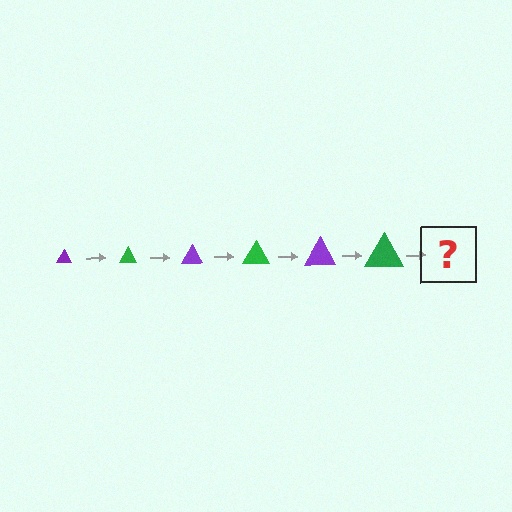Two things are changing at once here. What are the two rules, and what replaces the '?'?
The two rules are that the triangle grows larger each step and the color cycles through purple and green. The '?' should be a purple triangle, larger than the previous one.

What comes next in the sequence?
The next element should be a purple triangle, larger than the previous one.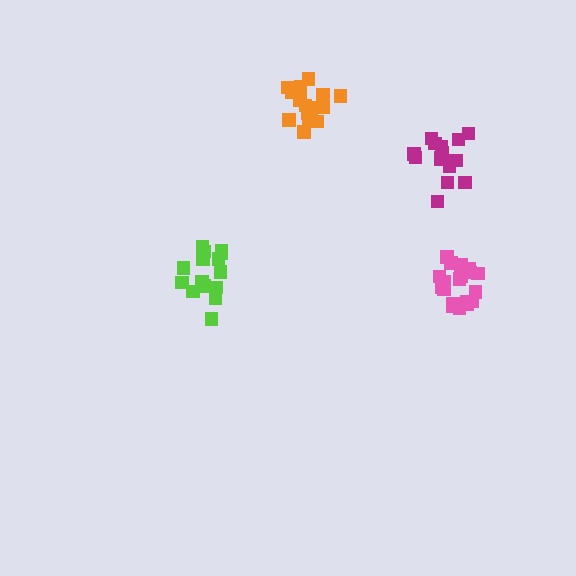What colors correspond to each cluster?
The clusters are colored: lime, orange, pink, magenta.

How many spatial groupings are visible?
There are 4 spatial groupings.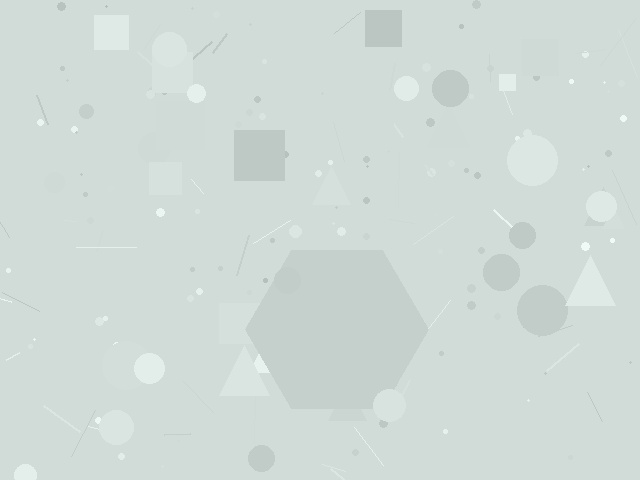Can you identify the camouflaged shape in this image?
The camouflaged shape is a hexagon.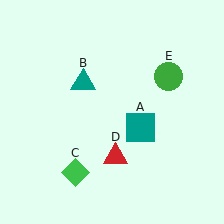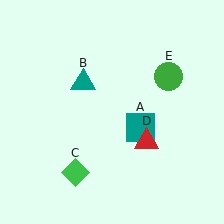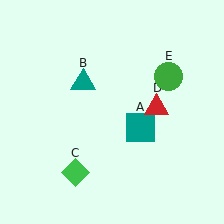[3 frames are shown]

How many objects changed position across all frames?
1 object changed position: red triangle (object D).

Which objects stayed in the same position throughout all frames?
Teal square (object A) and teal triangle (object B) and green diamond (object C) and green circle (object E) remained stationary.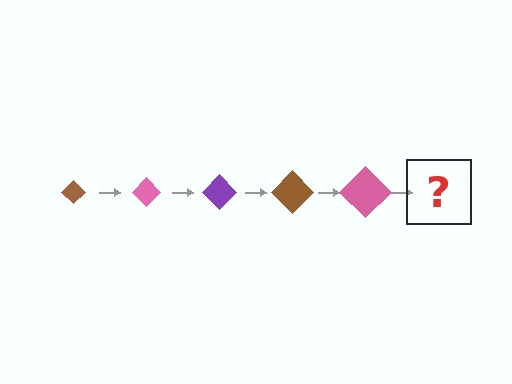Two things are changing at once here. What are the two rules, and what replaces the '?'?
The two rules are that the diamond grows larger each step and the color cycles through brown, pink, and purple. The '?' should be a purple diamond, larger than the previous one.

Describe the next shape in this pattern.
It should be a purple diamond, larger than the previous one.